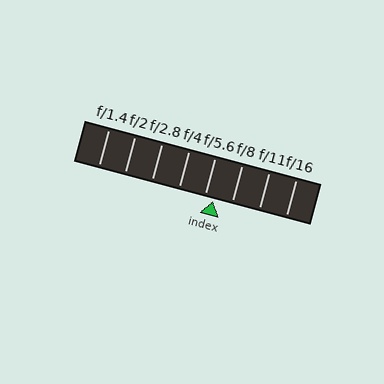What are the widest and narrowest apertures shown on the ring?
The widest aperture shown is f/1.4 and the narrowest is f/16.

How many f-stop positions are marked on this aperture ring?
There are 8 f-stop positions marked.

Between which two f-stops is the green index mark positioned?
The index mark is between f/5.6 and f/8.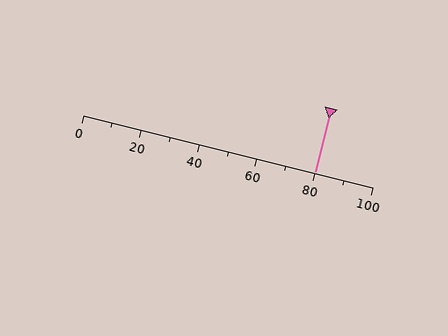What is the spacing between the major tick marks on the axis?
The major ticks are spaced 20 apart.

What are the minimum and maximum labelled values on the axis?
The axis runs from 0 to 100.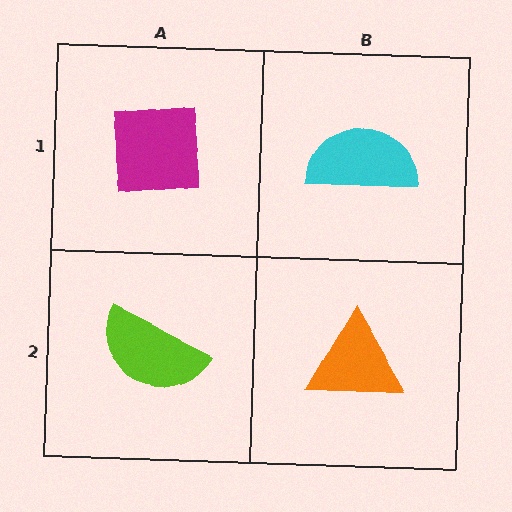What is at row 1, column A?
A magenta square.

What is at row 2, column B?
An orange triangle.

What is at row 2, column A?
A lime semicircle.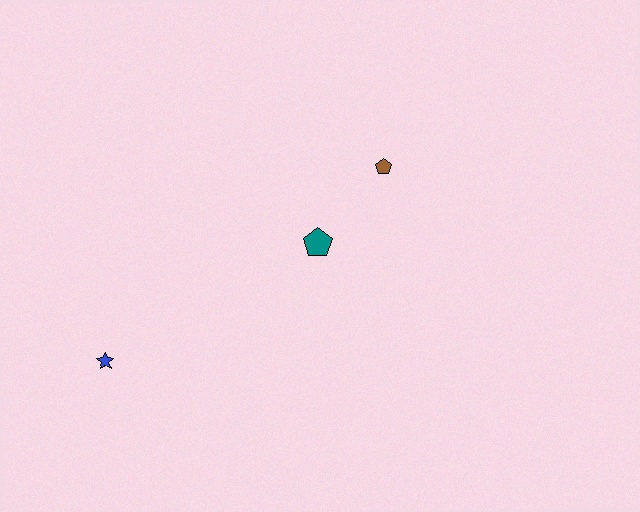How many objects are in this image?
There are 3 objects.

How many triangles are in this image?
There are no triangles.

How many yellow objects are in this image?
There are no yellow objects.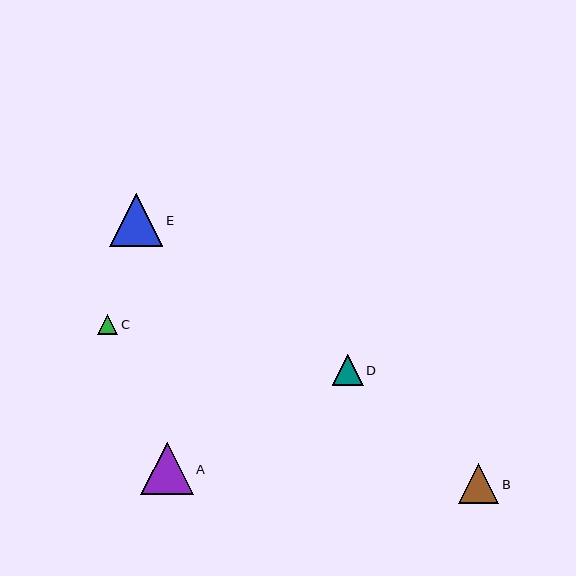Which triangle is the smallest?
Triangle C is the smallest with a size of approximately 20 pixels.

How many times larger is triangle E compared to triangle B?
Triangle E is approximately 1.3 times the size of triangle B.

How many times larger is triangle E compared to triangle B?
Triangle E is approximately 1.3 times the size of triangle B.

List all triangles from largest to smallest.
From largest to smallest: E, A, B, D, C.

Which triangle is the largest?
Triangle E is the largest with a size of approximately 53 pixels.